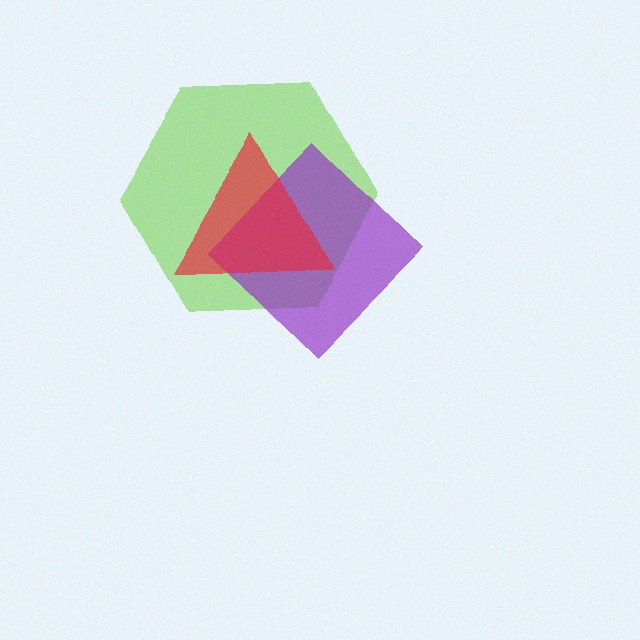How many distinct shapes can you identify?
There are 3 distinct shapes: a lime hexagon, a purple diamond, a red triangle.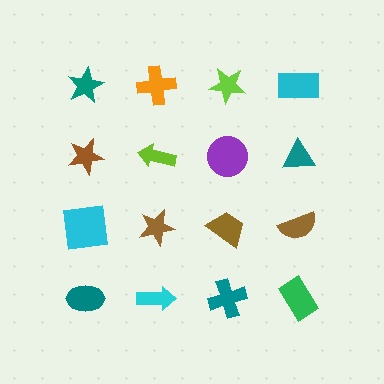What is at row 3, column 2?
A brown star.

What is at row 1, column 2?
An orange cross.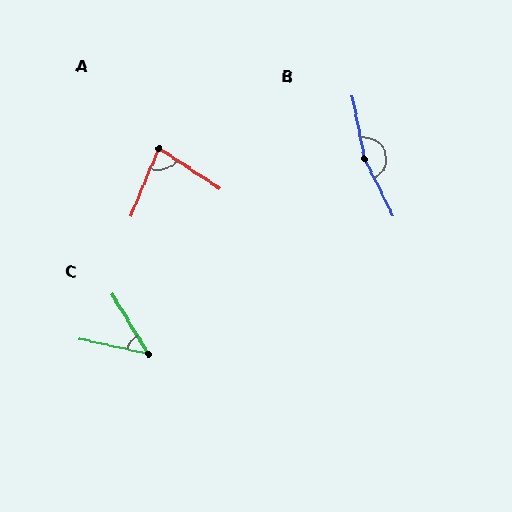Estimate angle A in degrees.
Approximately 79 degrees.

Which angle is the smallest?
C, at approximately 47 degrees.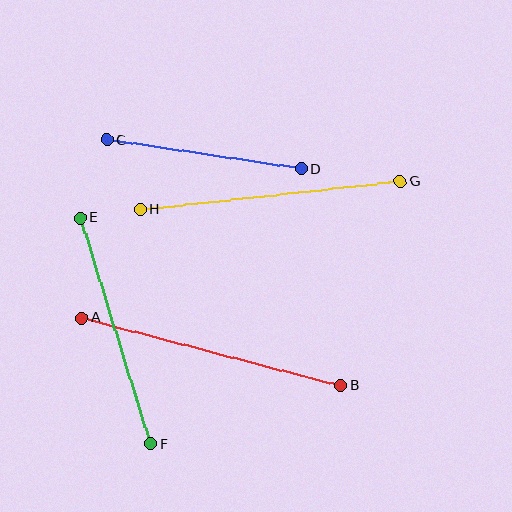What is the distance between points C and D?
The distance is approximately 196 pixels.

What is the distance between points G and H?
The distance is approximately 261 pixels.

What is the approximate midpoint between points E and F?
The midpoint is at approximately (116, 331) pixels.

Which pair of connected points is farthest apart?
Points A and B are farthest apart.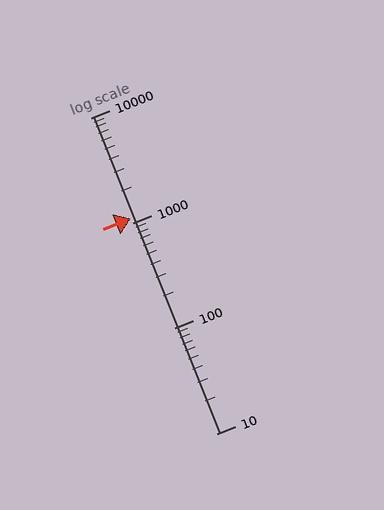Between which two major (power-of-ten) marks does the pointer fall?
The pointer is between 1000 and 10000.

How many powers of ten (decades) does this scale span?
The scale spans 3 decades, from 10 to 10000.